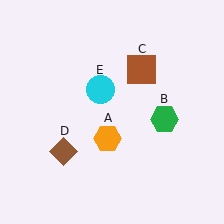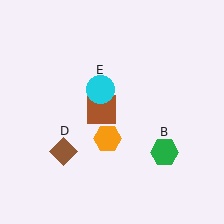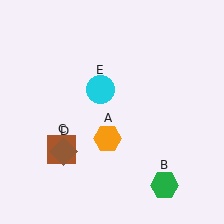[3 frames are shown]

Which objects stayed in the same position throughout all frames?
Orange hexagon (object A) and brown diamond (object D) and cyan circle (object E) remained stationary.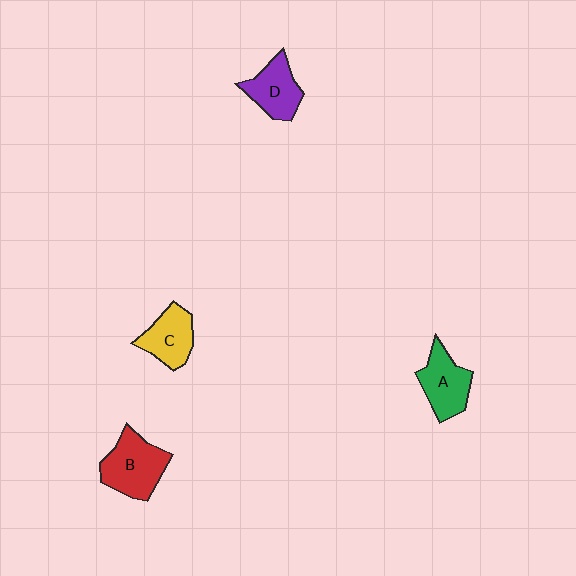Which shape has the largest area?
Shape B (red).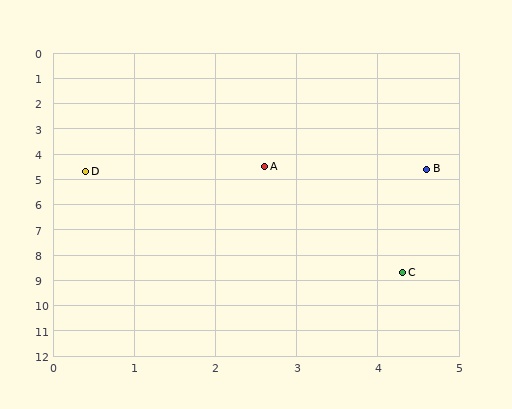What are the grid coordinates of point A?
Point A is at approximately (2.6, 4.5).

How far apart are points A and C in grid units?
Points A and C are about 4.5 grid units apart.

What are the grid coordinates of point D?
Point D is at approximately (0.4, 4.7).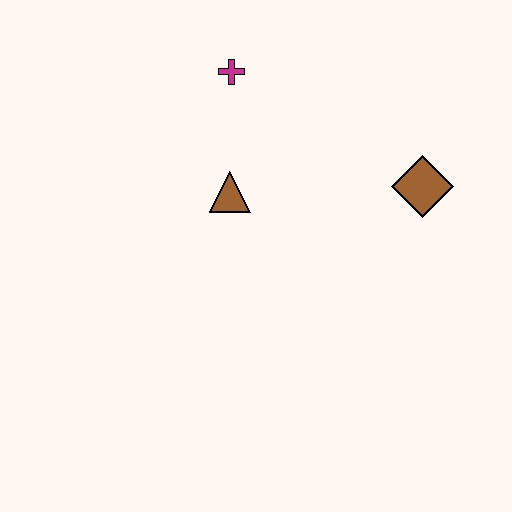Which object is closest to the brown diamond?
The brown triangle is closest to the brown diamond.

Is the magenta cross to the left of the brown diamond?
Yes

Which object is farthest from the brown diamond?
The magenta cross is farthest from the brown diamond.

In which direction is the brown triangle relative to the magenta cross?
The brown triangle is below the magenta cross.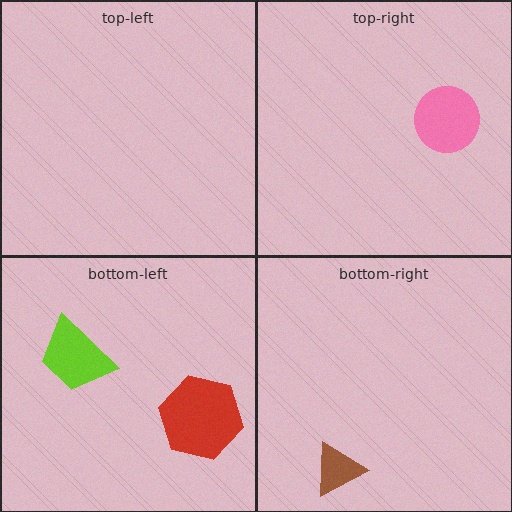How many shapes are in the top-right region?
1.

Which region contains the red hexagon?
The bottom-left region.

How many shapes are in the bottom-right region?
1.